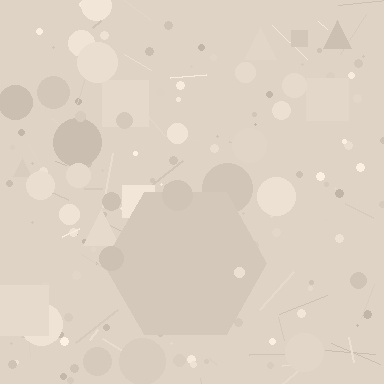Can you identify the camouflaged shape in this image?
The camouflaged shape is a hexagon.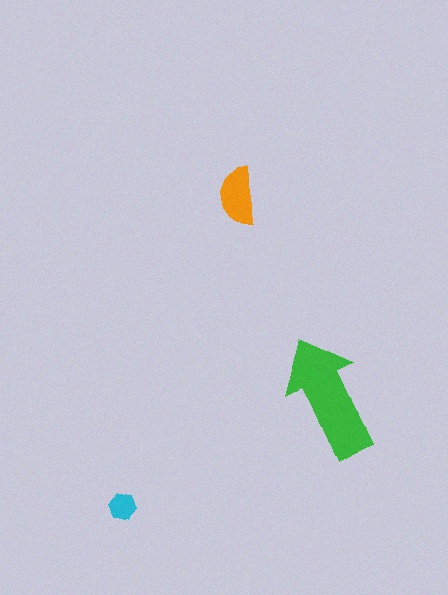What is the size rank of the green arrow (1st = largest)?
1st.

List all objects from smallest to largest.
The cyan hexagon, the orange semicircle, the green arrow.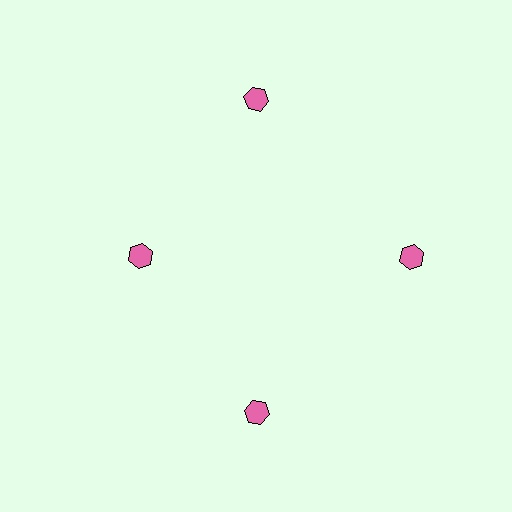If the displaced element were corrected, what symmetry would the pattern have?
It would have 4-fold rotational symmetry — the pattern would map onto itself every 90 degrees.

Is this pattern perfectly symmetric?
No. The 4 pink hexagons are arranged in a ring, but one element near the 9 o'clock position is pulled inward toward the center, breaking the 4-fold rotational symmetry.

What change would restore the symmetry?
The symmetry would be restored by moving it outward, back onto the ring so that all 4 hexagons sit at equal angles and equal distance from the center.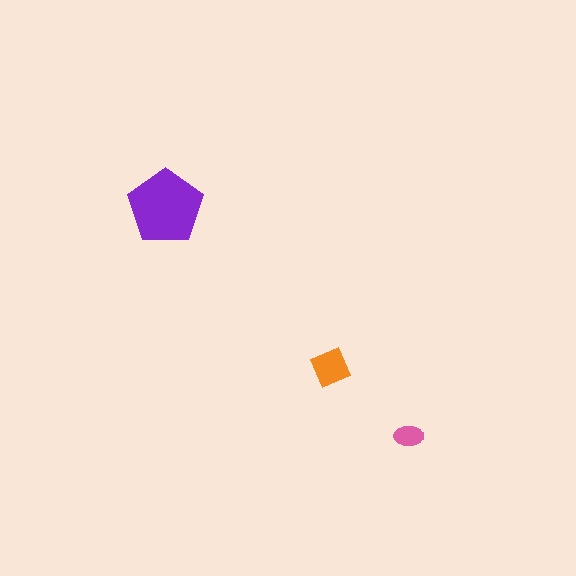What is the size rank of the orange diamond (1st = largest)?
2nd.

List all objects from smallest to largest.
The pink ellipse, the orange diamond, the purple pentagon.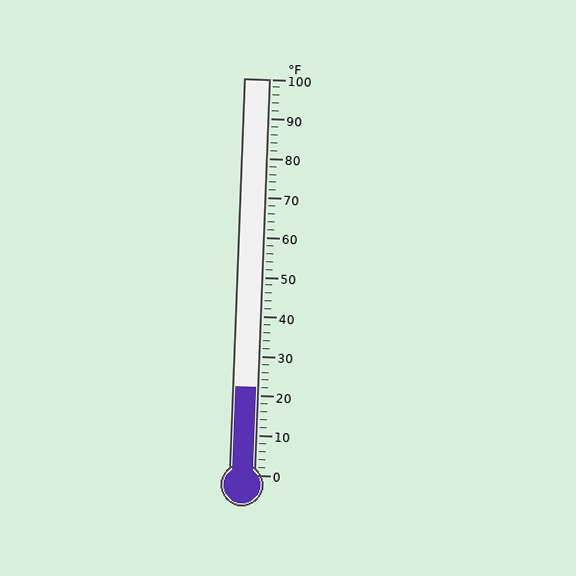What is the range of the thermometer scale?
The thermometer scale ranges from 0°F to 100°F.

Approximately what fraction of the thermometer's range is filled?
The thermometer is filled to approximately 20% of its range.